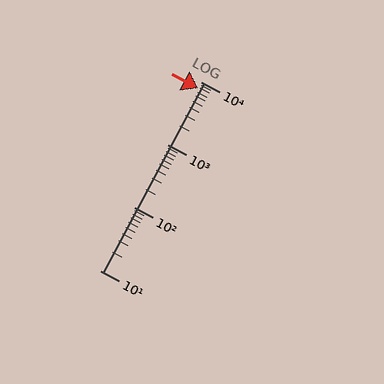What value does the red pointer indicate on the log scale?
The pointer indicates approximately 7800.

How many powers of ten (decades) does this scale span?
The scale spans 3 decades, from 10 to 10000.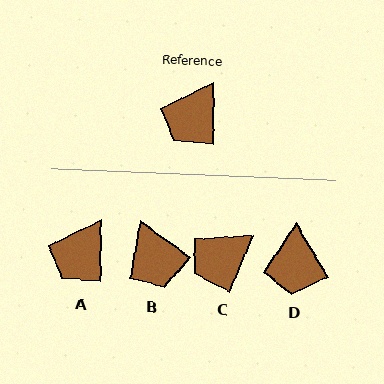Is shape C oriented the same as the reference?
No, it is off by about 23 degrees.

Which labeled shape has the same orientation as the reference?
A.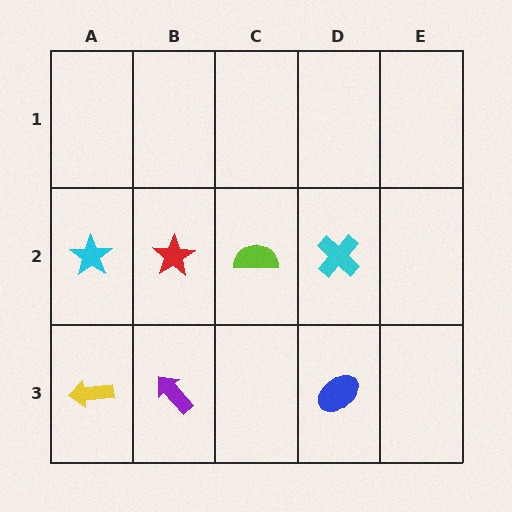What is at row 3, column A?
A yellow arrow.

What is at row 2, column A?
A cyan star.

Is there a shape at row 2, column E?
No, that cell is empty.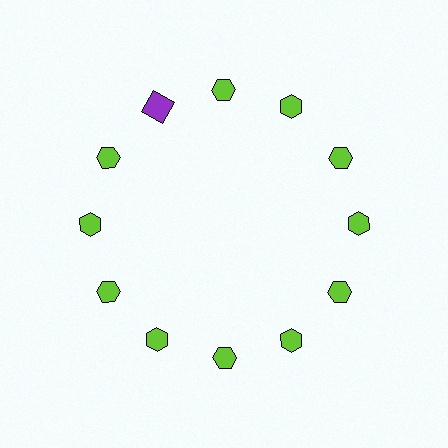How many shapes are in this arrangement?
There are 12 shapes arranged in a ring pattern.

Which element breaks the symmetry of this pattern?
The purple square at roughly the 11 o'clock position breaks the symmetry. All other shapes are lime hexagons.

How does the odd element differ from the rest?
It differs in both color (purple instead of lime) and shape (square instead of hexagon).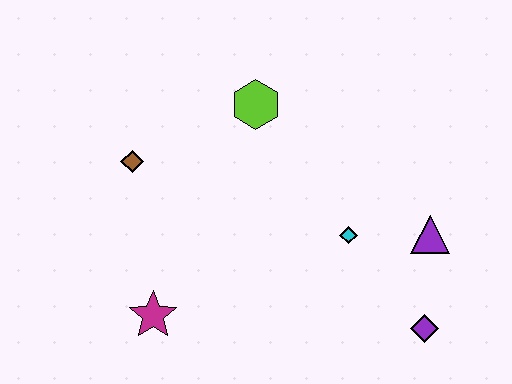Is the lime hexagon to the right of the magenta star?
Yes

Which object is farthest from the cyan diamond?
The brown diamond is farthest from the cyan diamond.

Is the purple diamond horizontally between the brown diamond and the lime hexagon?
No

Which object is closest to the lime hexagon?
The brown diamond is closest to the lime hexagon.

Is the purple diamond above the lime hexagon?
No